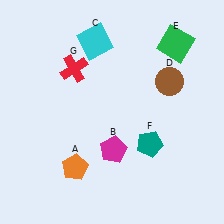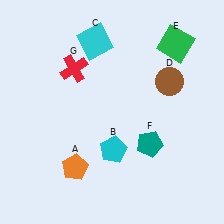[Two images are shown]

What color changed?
The pentagon (B) changed from magenta in Image 1 to cyan in Image 2.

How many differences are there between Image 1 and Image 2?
There is 1 difference between the two images.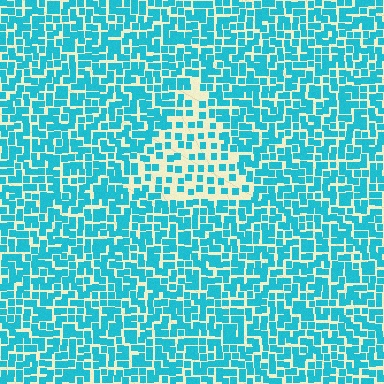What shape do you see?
I see a triangle.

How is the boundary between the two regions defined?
The boundary is defined by a change in element density (approximately 2.0x ratio). All elements are the same color, size, and shape.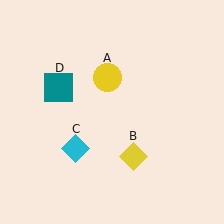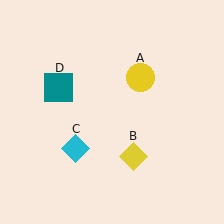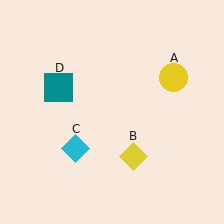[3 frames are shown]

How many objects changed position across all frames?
1 object changed position: yellow circle (object A).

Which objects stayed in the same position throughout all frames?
Yellow diamond (object B) and cyan diamond (object C) and teal square (object D) remained stationary.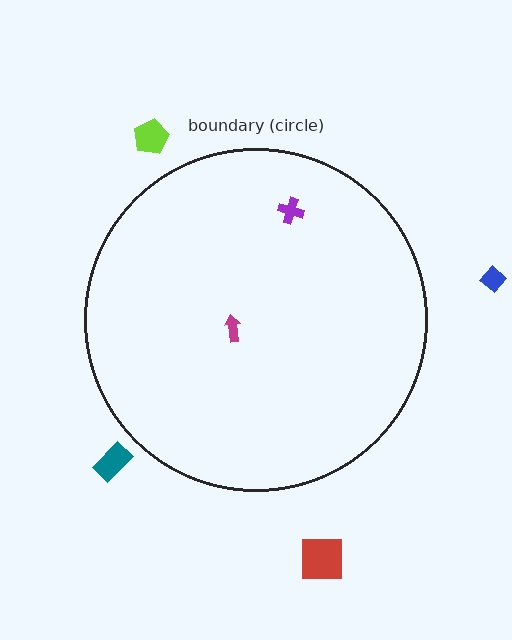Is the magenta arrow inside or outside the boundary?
Inside.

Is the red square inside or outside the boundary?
Outside.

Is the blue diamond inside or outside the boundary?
Outside.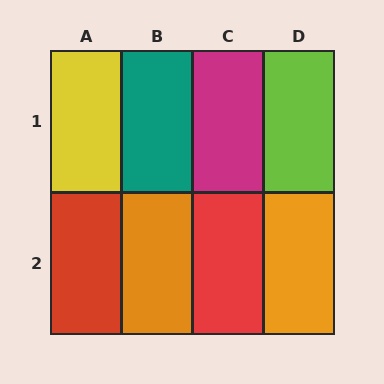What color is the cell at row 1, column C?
Magenta.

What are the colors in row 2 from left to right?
Red, orange, red, orange.